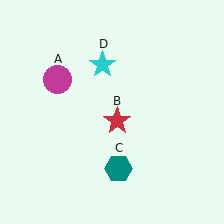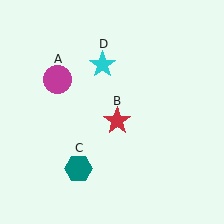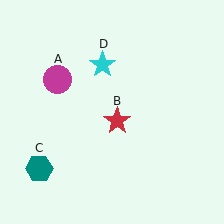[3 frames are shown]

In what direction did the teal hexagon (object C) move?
The teal hexagon (object C) moved left.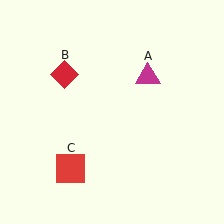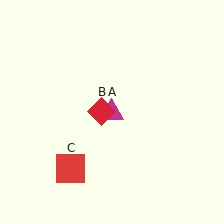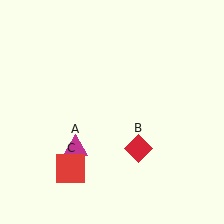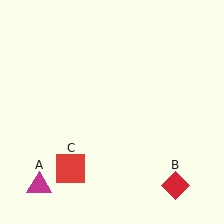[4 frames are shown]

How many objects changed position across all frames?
2 objects changed position: magenta triangle (object A), red diamond (object B).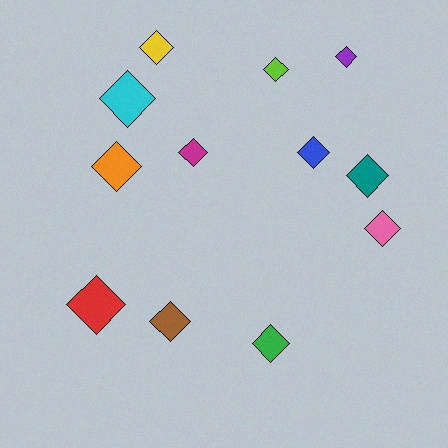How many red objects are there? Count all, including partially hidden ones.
There is 1 red object.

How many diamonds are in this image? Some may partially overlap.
There are 12 diamonds.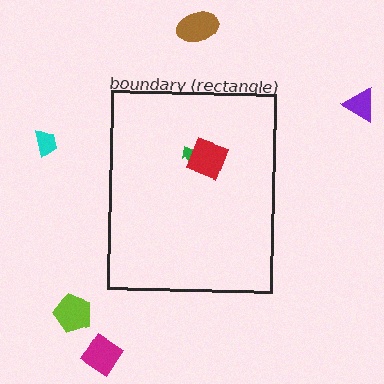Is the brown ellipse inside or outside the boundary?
Outside.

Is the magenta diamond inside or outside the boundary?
Outside.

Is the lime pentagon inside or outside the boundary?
Outside.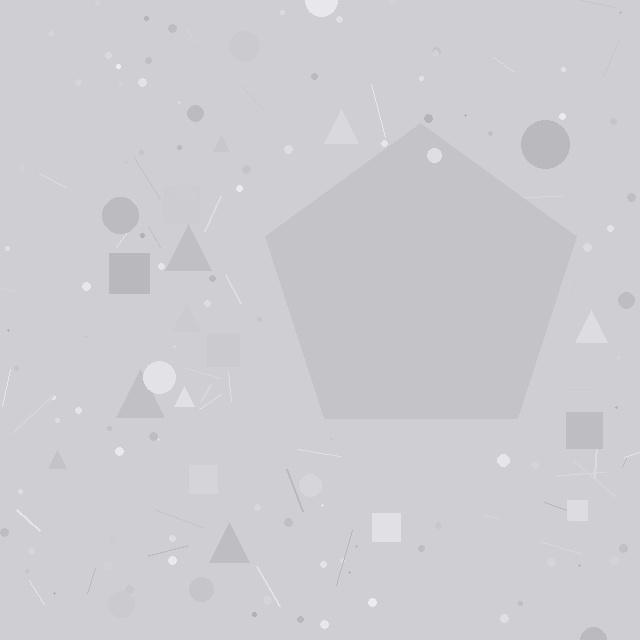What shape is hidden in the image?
A pentagon is hidden in the image.